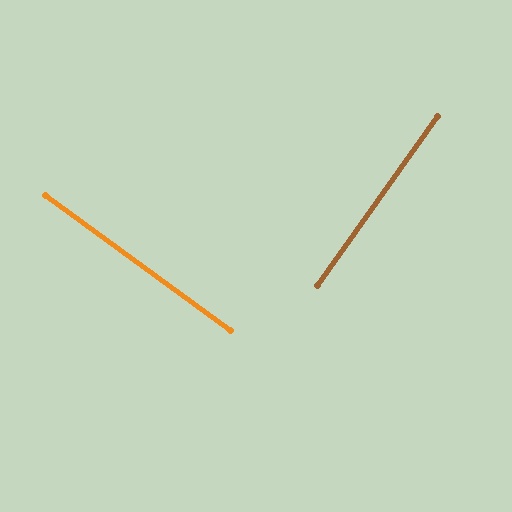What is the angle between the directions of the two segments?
Approximately 89 degrees.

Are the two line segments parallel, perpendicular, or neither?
Perpendicular — they meet at approximately 89°.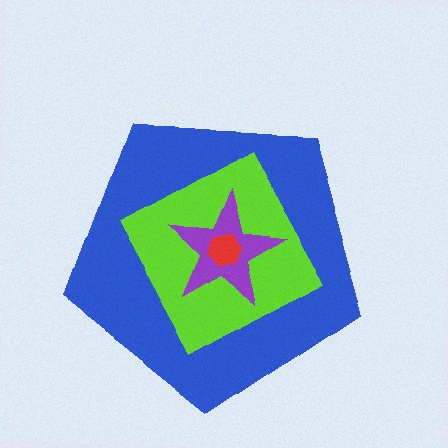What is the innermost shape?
The red hexagon.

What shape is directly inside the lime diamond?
The purple star.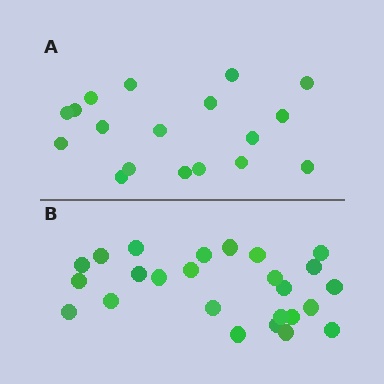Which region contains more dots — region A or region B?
Region B (the bottom region) has more dots.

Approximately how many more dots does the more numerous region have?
Region B has roughly 8 or so more dots than region A.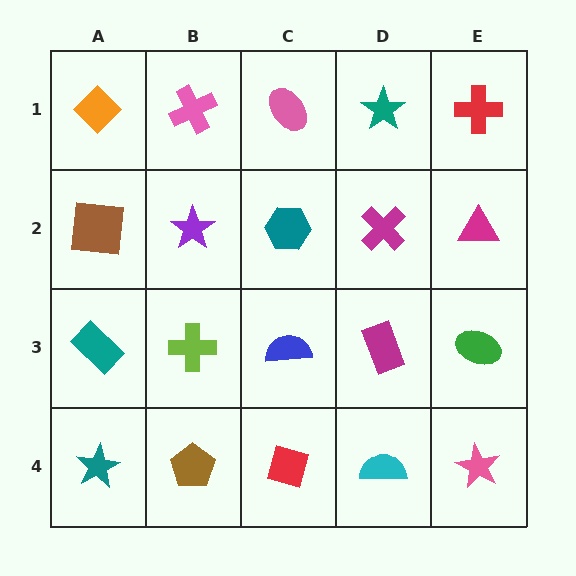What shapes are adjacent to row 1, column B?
A purple star (row 2, column B), an orange diamond (row 1, column A), a pink ellipse (row 1, column C).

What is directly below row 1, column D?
A magenta cross.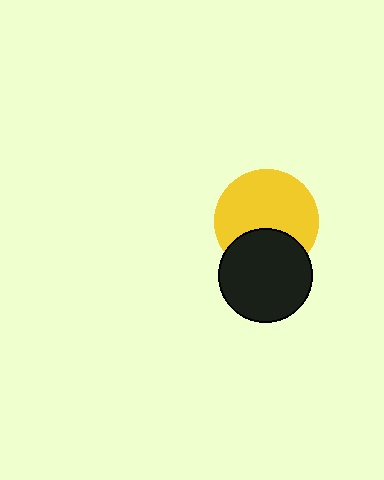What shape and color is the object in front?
The object in front is a black circle.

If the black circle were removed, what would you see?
You would see the complete yellow circle.